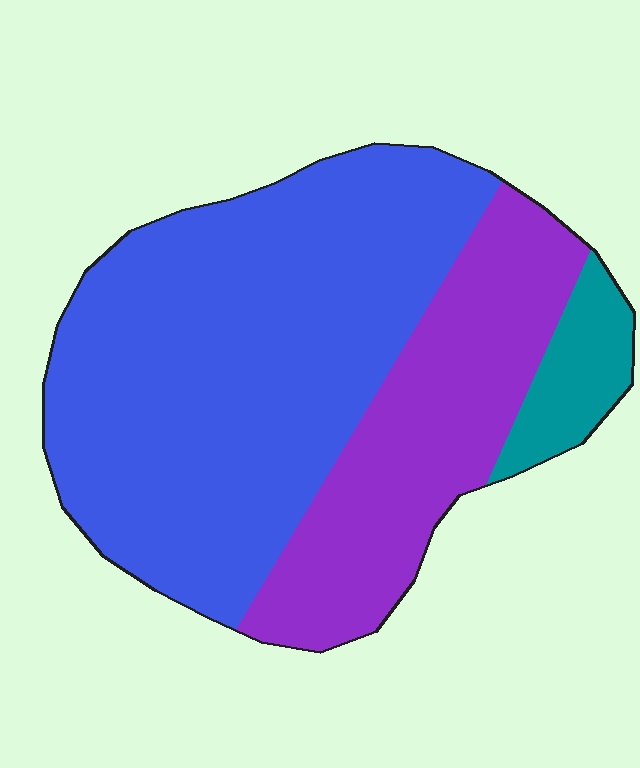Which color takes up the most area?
Blue, at roughly 60%.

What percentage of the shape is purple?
Purple covers around 30% of the shape.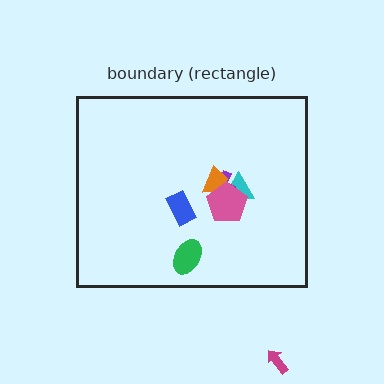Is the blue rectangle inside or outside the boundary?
Inside.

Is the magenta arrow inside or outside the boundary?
Outside.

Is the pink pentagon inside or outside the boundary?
Inside.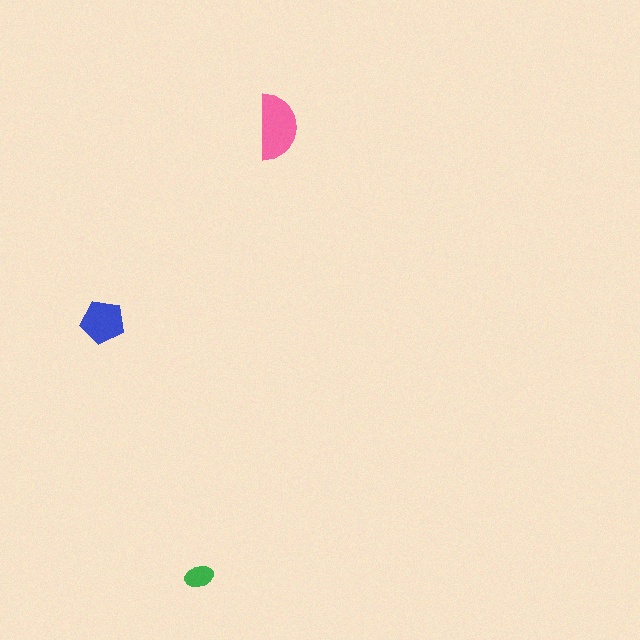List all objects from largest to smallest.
The pink semicircle, the blue pentagon, the green ellipse.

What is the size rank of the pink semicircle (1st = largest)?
1st.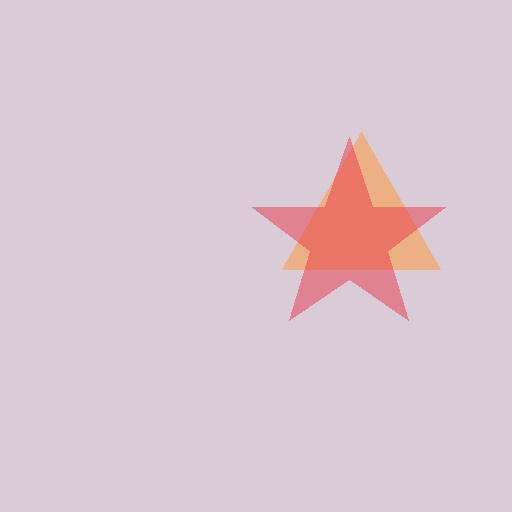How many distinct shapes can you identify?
There are 2 distinct shapes: an orange triangle, a red star.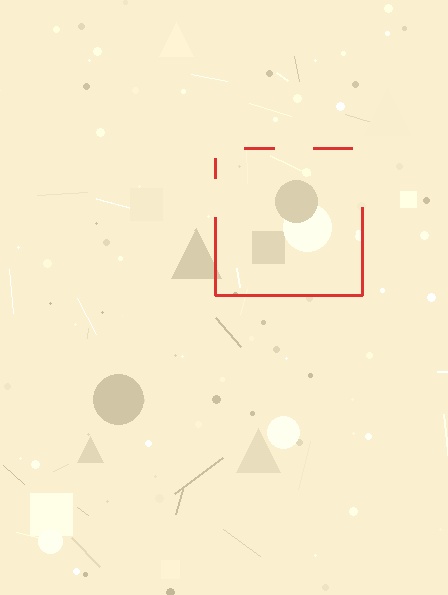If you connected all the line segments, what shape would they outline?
They would outline a square.